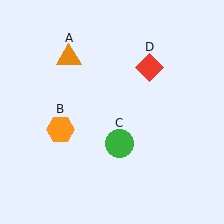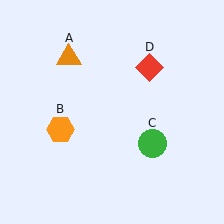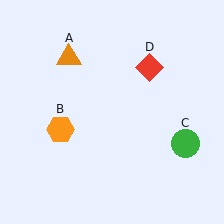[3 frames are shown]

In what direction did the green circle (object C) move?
The green circle (object C) moved right.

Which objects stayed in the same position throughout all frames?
Orange triangle (object A) and orange hexagon (object B) and red diamond (object D) remained stationary.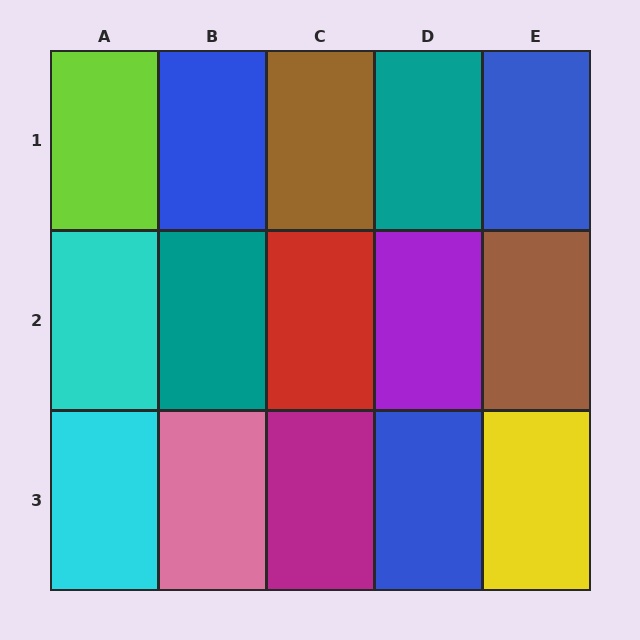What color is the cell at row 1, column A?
Lime.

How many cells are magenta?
1 cell is magenta.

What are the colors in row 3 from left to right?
Cyan, pink, magenta, blue, yellow.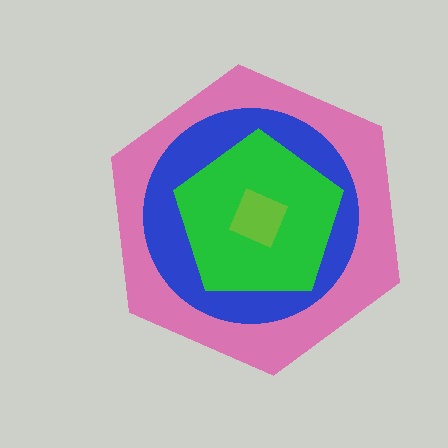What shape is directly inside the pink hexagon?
The blue circle.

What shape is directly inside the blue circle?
The green pentagon.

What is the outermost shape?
The pink hexagon.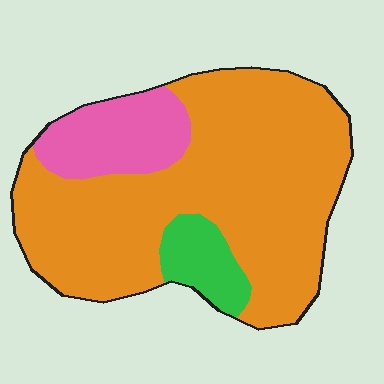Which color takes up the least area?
Green, at roughly 10%.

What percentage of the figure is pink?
Pink covers around 15% of the figure.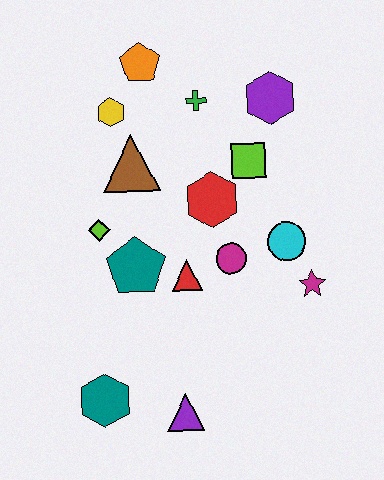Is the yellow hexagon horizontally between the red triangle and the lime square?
No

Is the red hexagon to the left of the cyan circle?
Yes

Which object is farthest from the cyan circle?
The teal hexagon is farthest from the cyan circle.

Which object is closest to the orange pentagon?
The yellow hexagon is closest to the orange pentagon.